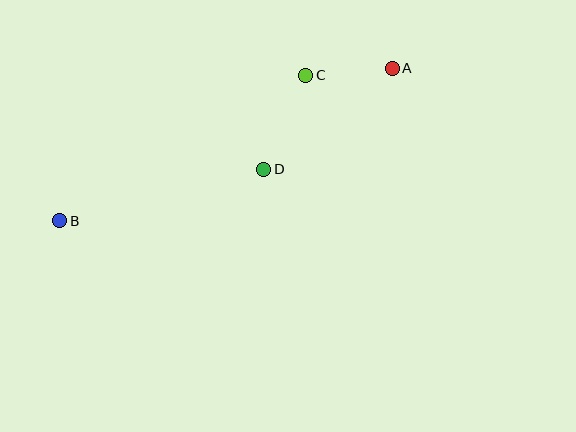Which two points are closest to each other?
Points A and C are closest to each other.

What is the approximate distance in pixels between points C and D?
The distance between C and D is approximately 103 pixels.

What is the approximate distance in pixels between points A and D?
The distance between A and D is approximately 163 pixels.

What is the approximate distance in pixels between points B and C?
The distance between B and C is approximately 286 pixels.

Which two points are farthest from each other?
Points A and B are farthest from each other.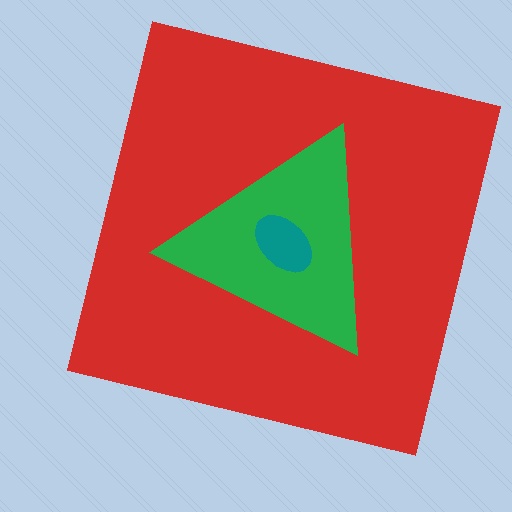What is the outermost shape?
The red square.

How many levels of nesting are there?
3.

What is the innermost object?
The teal ellipse.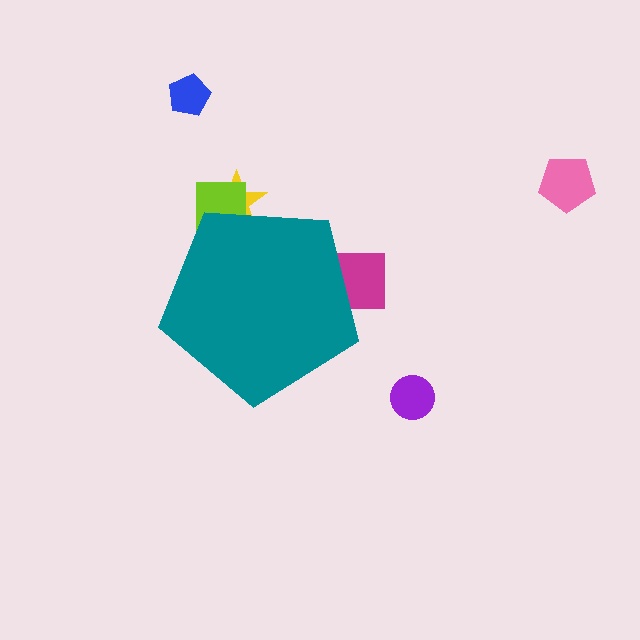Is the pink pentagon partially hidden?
No, the pink pentagon is fully visible.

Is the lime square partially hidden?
Yes, the lime square is partially hidden behind the teal pentagon.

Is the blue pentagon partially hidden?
No, the blue pentagon is fully visible.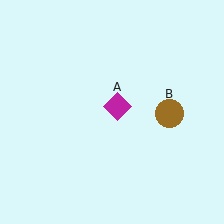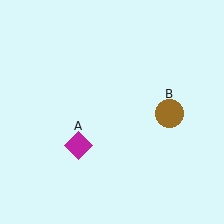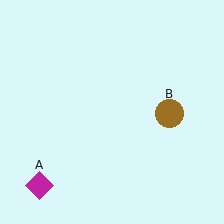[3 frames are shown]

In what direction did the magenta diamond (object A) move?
The magenta diamond (object A) moved down and to the left.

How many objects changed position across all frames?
1 object changed position: magenta diamond (object A).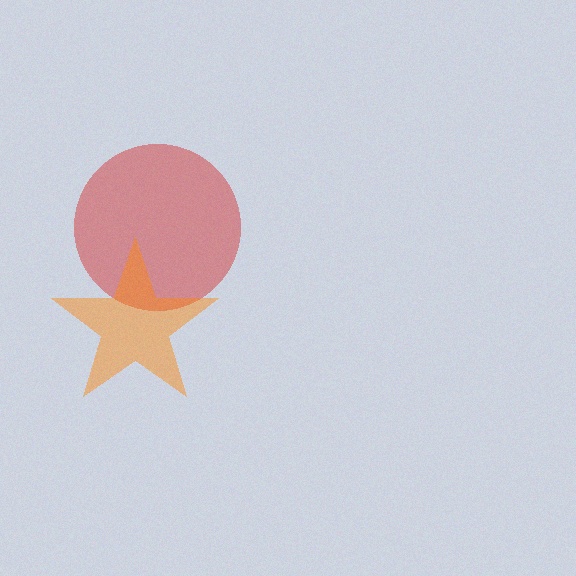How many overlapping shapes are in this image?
There are 2 overlapping shapes in the image.